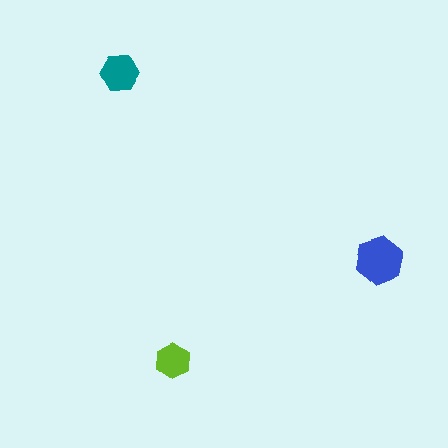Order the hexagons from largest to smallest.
the blue one, the teal one, the lime one.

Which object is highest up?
The teal hexagon is topmost.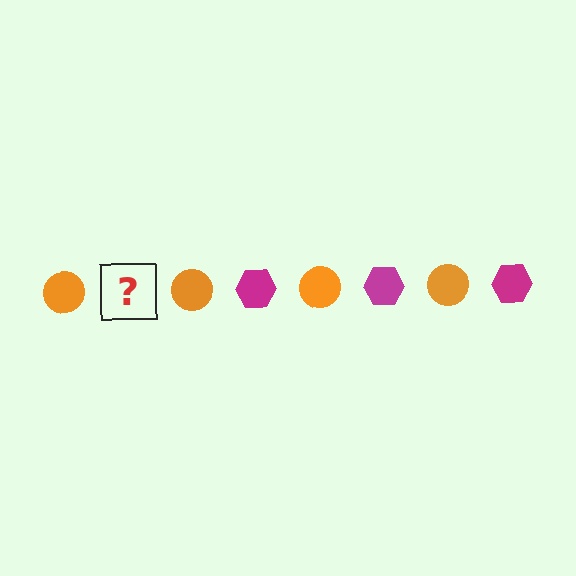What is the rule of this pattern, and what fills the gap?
The rule is that the pattern alternates between orange circle and magenta hexagon. The gap should be filled with a magenta hexagon.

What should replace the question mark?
The question mark should be replaced with a magenta hexagon.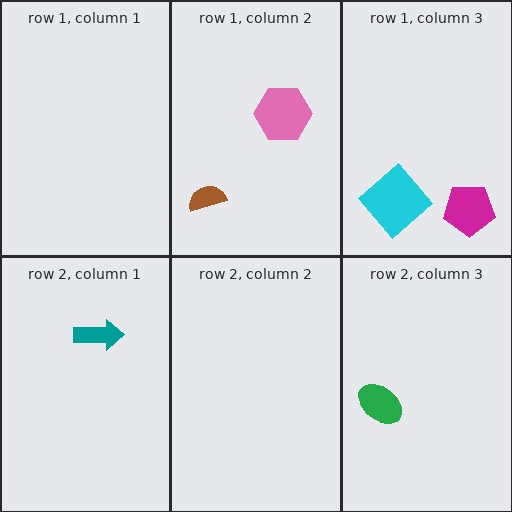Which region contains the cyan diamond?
The row 1, column 3 region.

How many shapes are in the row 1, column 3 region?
2.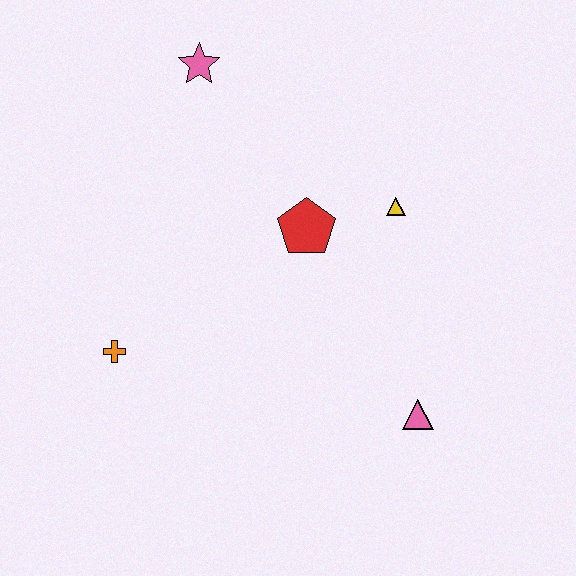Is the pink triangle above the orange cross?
No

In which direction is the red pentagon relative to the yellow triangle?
The red pentagon is to the left of the yellow triangle.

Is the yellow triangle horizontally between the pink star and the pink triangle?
Yes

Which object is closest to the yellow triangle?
The red pentagon is closest to the yellow triangle.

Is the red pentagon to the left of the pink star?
No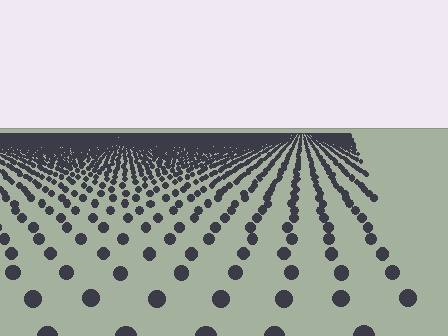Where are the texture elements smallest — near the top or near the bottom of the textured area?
Near the top.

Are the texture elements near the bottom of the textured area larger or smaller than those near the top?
Larger. Near the bottom, elements are closer to the viewer and appear at a bigger on-screen size.